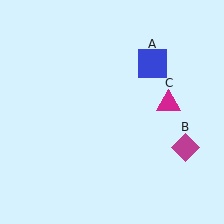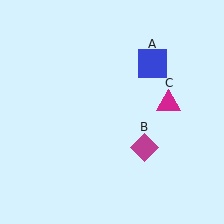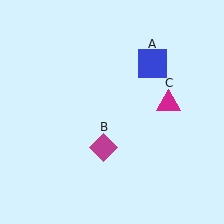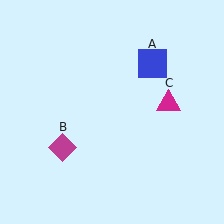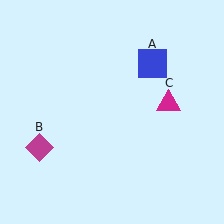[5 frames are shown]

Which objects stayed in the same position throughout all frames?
Blue square (object A) and magenta triangle (object C) remained stationary.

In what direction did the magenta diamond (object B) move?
The magenta diamond (object B) moved left.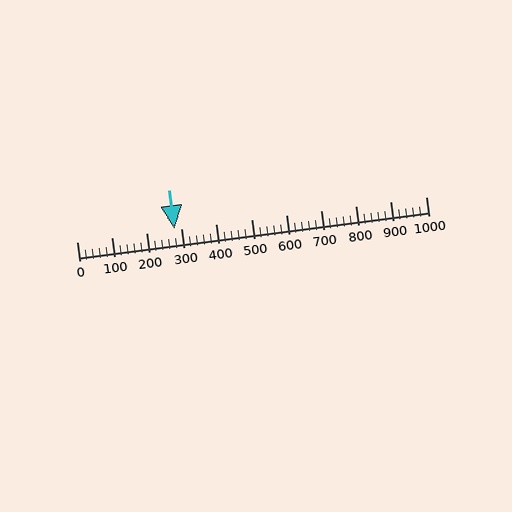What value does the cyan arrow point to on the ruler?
The cyan arrow points to approximately 280.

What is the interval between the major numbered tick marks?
The major tick marks are spaced 100 units apart.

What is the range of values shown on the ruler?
The ruler shows values from 0 to 1000.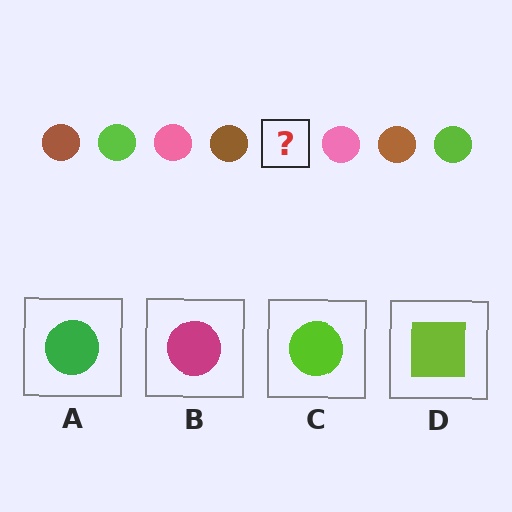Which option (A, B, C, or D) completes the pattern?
C.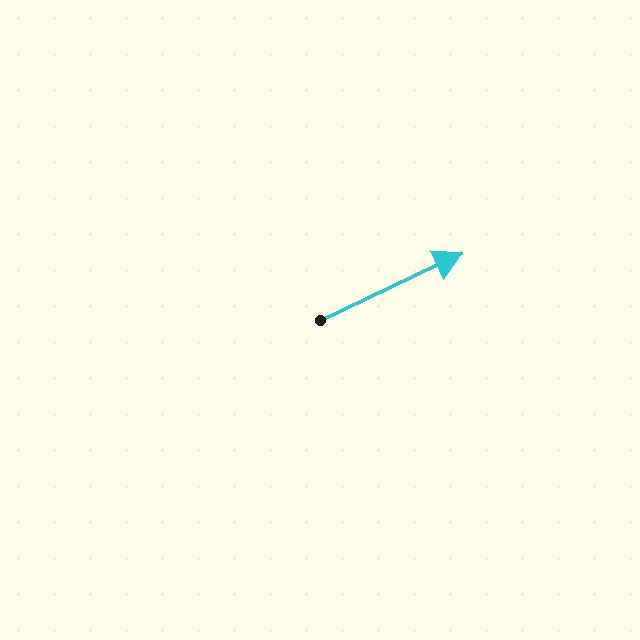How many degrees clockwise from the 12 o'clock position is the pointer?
Approximately 65 degrees.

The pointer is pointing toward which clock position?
Roughly 2 o'clock.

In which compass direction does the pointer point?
Northeast.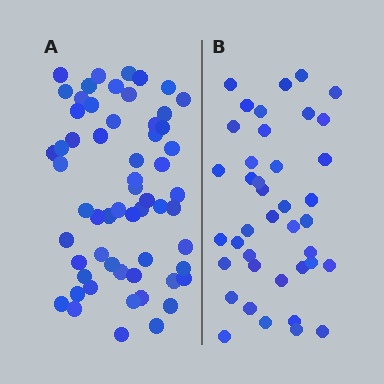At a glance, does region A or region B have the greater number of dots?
Region A (the left region) has more dots.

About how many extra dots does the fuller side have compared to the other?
Region A has approximately 20 more dots than region B.